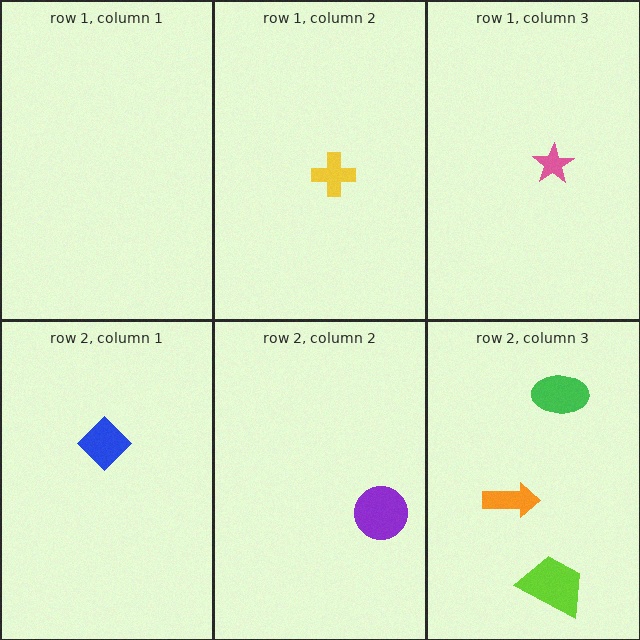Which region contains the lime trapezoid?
The row 2, column 3 region.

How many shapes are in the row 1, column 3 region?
1.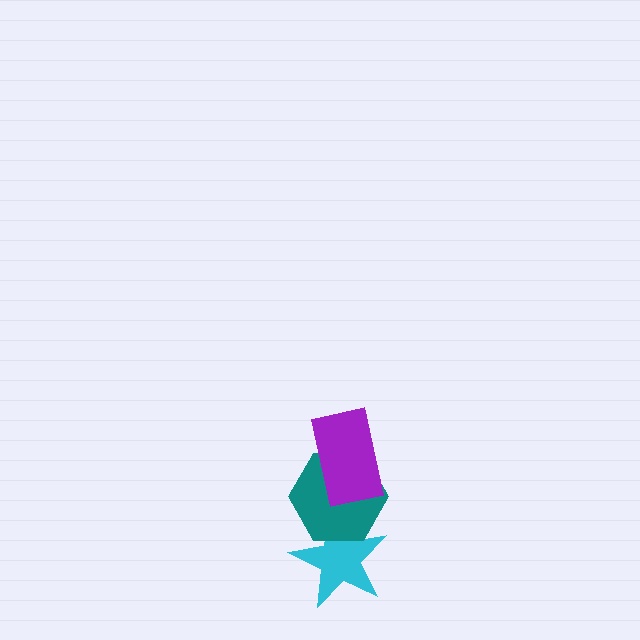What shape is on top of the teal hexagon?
The purple rectangle is on top of the teal hexagon.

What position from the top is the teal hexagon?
The teal hexagon is 2nd from the top.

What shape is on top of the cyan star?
The teal hexagon is on top of the cyan star.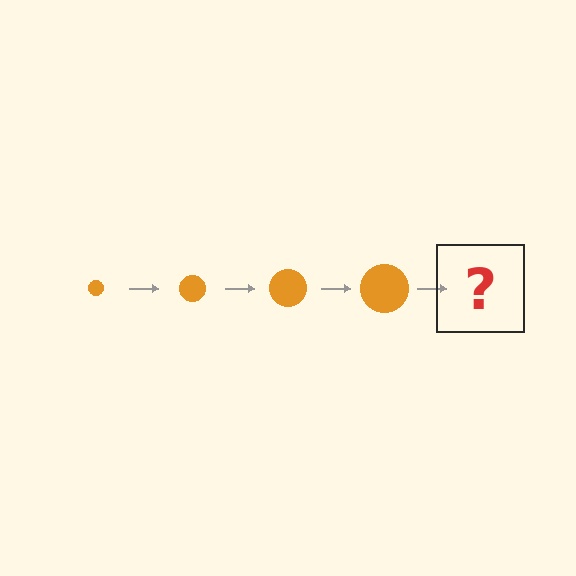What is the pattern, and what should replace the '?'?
The pattern is that the circle gets progressively larger each step. The '?' should be an orange circle, larger than the previous one.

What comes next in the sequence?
The next element should be an orange circle, larger than the previous one.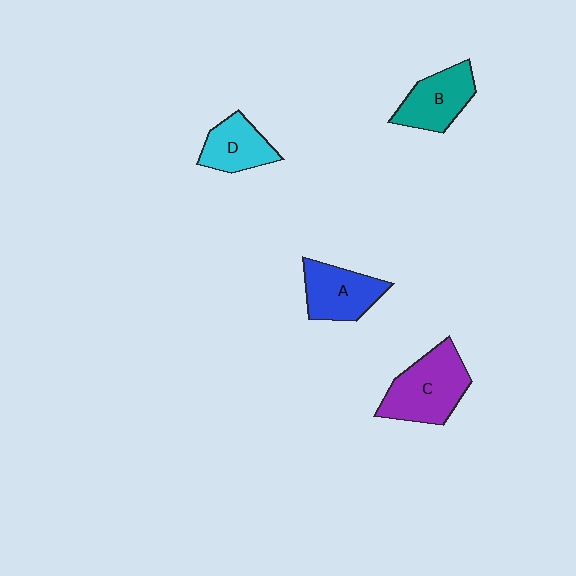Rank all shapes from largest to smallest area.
From largest to smallest: C (purple), A (blue), B (teal), D (cyan).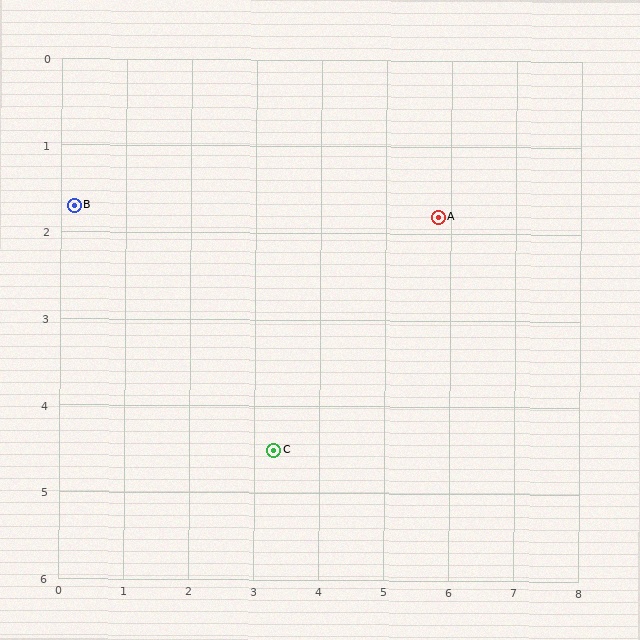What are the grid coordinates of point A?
Point A is at approximately (5.8, 1.8).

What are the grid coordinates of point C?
Point C is at approximately (3.3, 4.5).